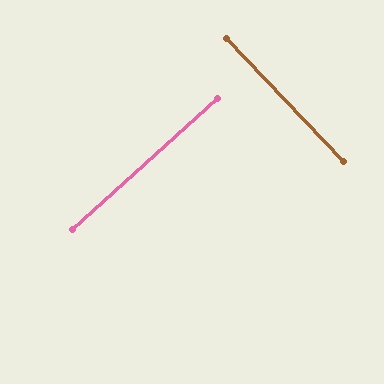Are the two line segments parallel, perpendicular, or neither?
Perpendicular — they meet at approximately 89°.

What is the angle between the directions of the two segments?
Approximately 89 degrees.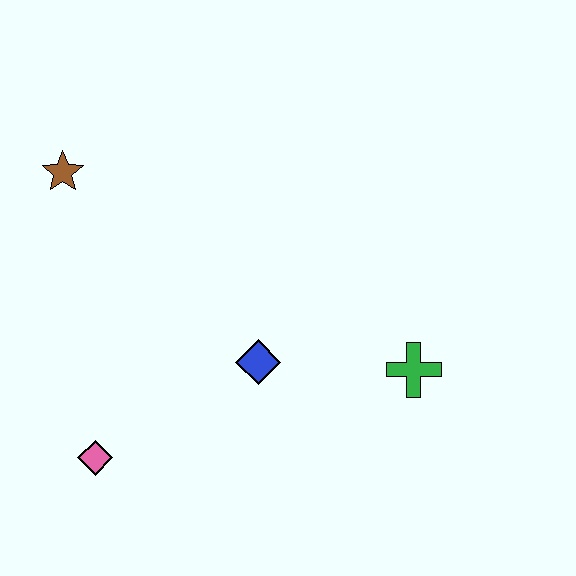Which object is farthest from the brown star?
The green cross is farthest from the brown star.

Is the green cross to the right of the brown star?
Yes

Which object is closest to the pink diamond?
The blue diamond is closest to the pink diamond.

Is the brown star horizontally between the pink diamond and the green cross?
No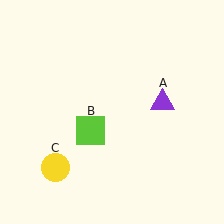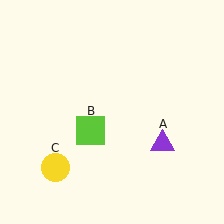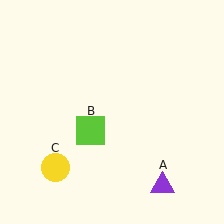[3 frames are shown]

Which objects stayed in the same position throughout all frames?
Lime square (object B) and yellow circle (object C) remained stationary.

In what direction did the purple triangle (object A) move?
The purple triangle (object A) moved down.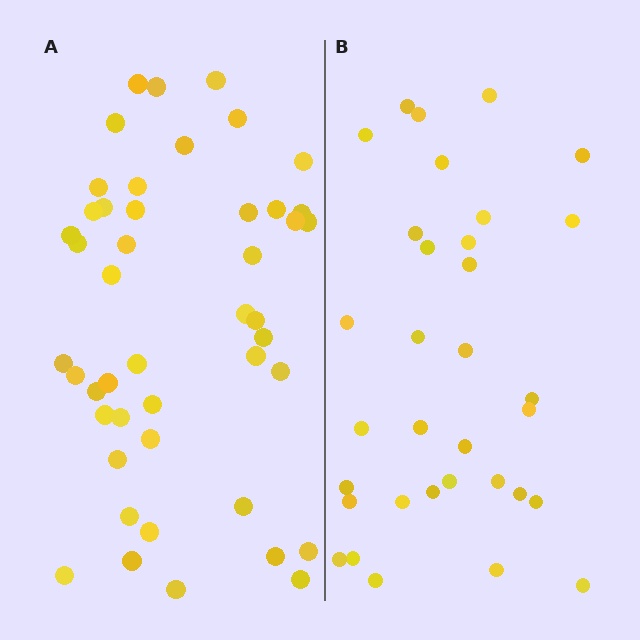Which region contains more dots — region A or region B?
Region A (the left region) has more dots.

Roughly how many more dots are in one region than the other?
Region A has approximately 15 more dots than region B.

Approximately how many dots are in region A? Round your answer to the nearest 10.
About 50 dots. (The exact count is 46, which rounds to 50.)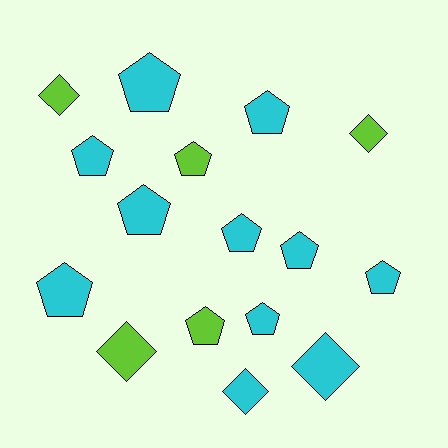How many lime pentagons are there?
There are 2 lime pentagons.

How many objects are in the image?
There are 16 objects.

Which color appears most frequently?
Cyan, with 11 objects.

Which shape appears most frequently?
Pentagon, with 11 objects.